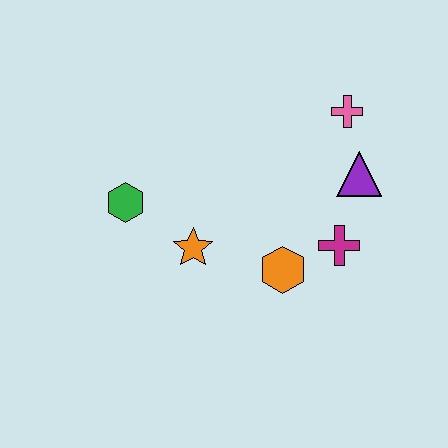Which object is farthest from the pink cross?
The green hexagon is farthest from the pink cross.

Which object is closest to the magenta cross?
The orange hexagon is closest to the magenta cross.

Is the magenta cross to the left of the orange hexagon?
No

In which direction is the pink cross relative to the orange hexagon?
The pink cross is above the orange hexagon.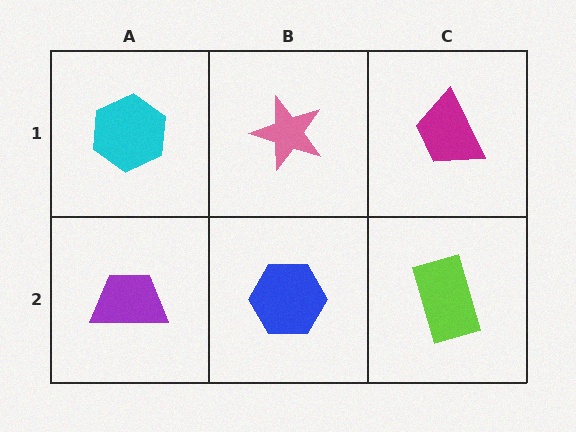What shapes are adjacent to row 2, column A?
A cyan hexagon (row 1, column A), a blue hexagon (row 2, column B).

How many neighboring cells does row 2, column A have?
2.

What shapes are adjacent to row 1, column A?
A purple trapezoid (row 2, column A), a pink star (row 1, column B).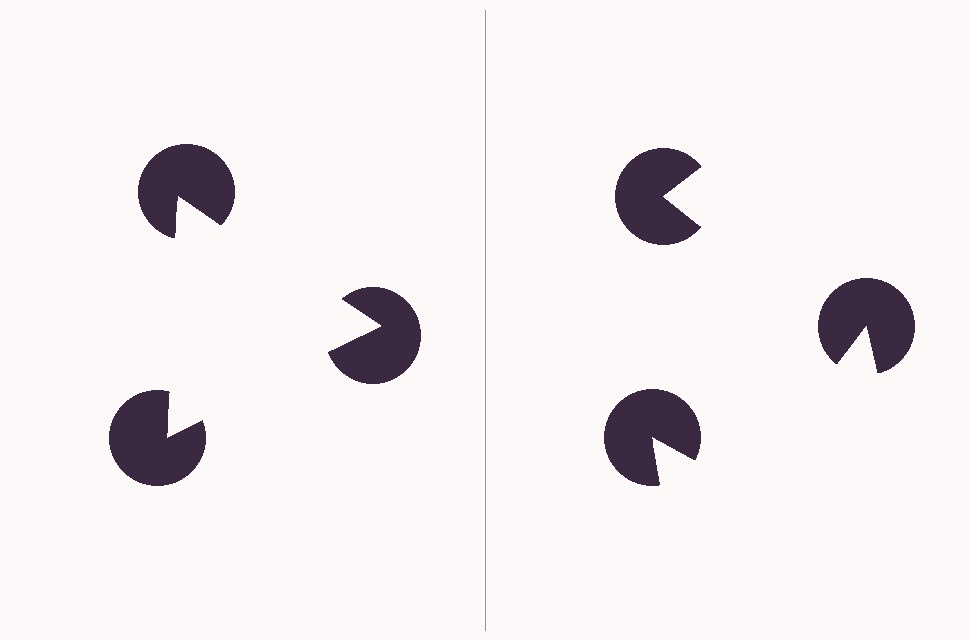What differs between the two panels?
The pac-man discs are positioned identically on both sides; only the wedge orientations differ. On the left they align to a triangle; on the right they are misaligned.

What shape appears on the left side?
An illusory triangle.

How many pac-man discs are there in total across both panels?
6 — 3 on each side.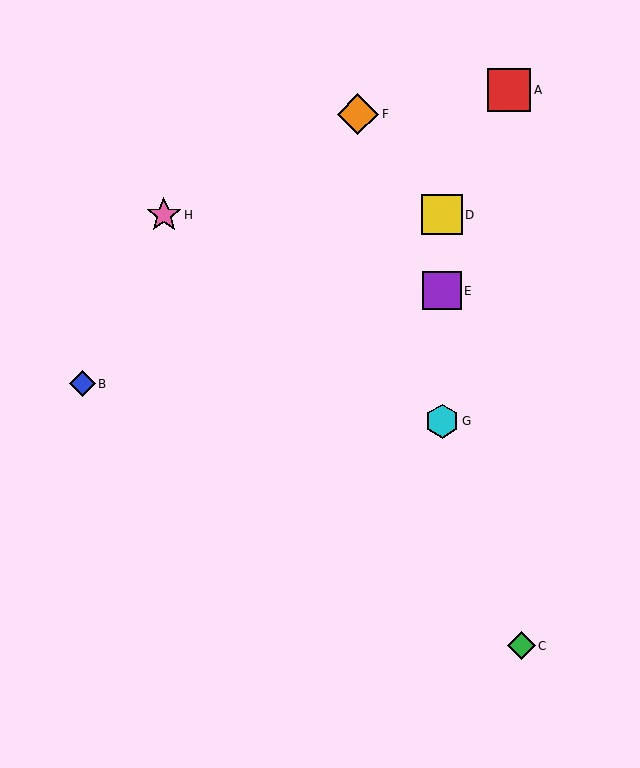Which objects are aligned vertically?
Objects D, E, G are aligned vertically.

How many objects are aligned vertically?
3 objects (D, E, G) are aligned vertically.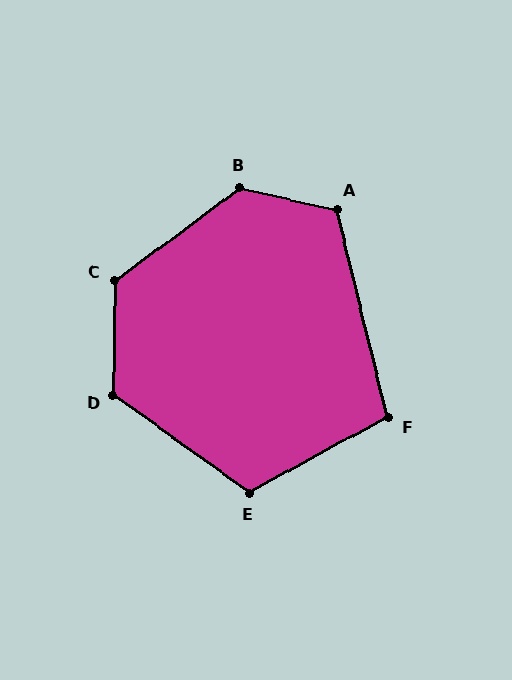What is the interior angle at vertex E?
Approximately 116 degrees (obtuse).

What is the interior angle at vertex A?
Approximately 117 degrees (obtuse).